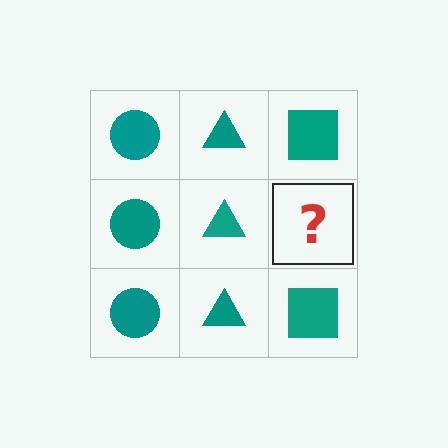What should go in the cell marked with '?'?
The missing cell should contain a teal square.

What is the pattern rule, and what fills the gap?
The rule is that each column has a consistent shape. The gap should be filled with a teal square.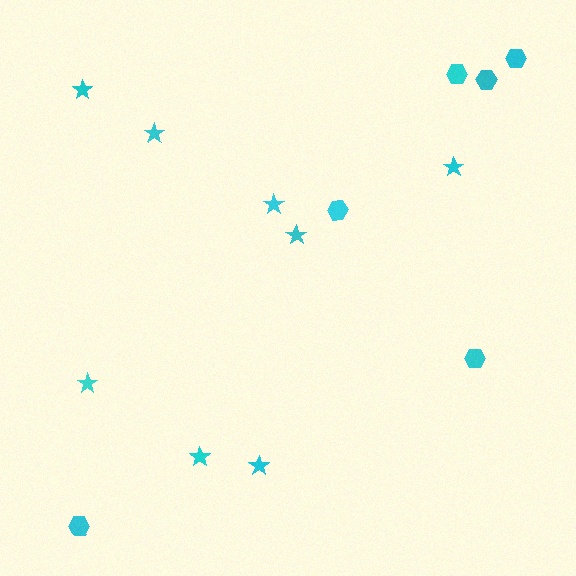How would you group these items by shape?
There are 2 groups: one group of hexagons (6) and one group of stars (8).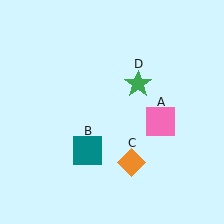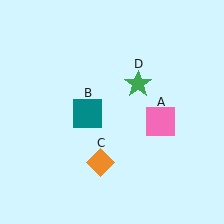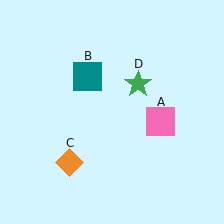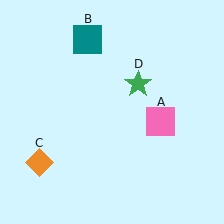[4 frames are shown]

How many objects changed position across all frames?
2 objects changed position: teal square (object B), orange diamond (object C).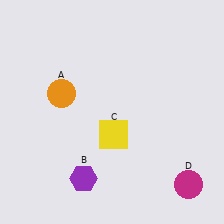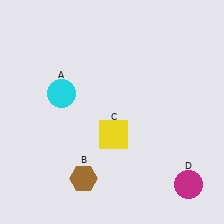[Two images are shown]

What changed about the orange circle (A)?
In Image 1, A is orange. In Image 2, it changed to cyan.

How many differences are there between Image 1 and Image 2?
There are 2 differences between the two images.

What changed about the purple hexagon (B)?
In Image 1, B is purple. In Image 2, it changed to brown.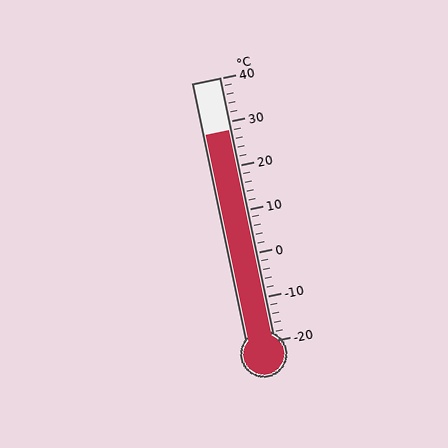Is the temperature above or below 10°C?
The temperature is above 10°C.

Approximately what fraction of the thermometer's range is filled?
The thermometer is filled to approximately 80% of its range.